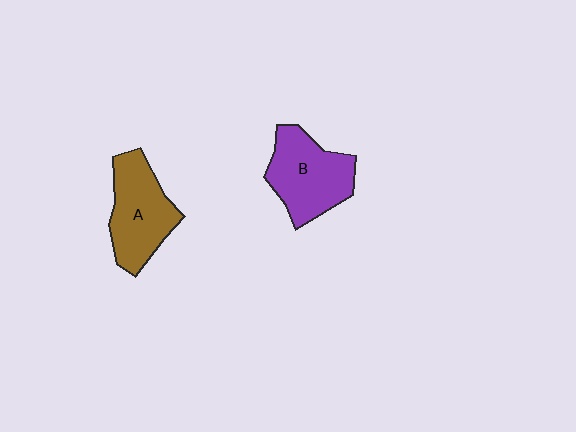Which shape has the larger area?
Shape B (purple).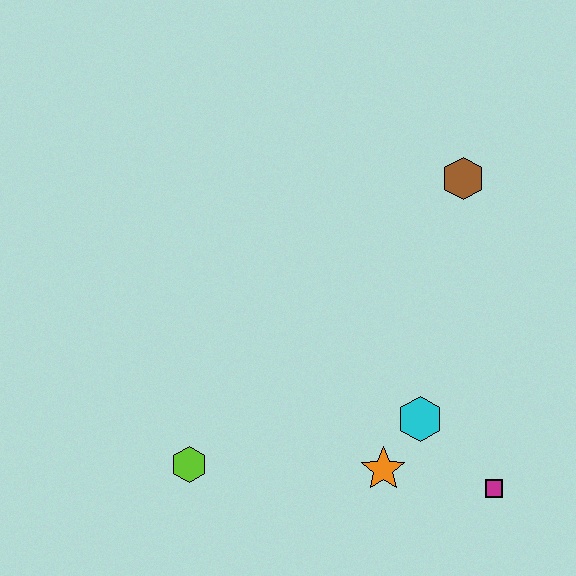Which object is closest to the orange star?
The cyan hexagon is closest to the orange star.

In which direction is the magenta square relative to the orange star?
The magenta square is to the right of the orange star.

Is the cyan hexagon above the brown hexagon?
No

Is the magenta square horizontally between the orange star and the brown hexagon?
No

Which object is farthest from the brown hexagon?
The lime hexagon is farthest from the brown hexagon.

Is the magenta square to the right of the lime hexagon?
Yes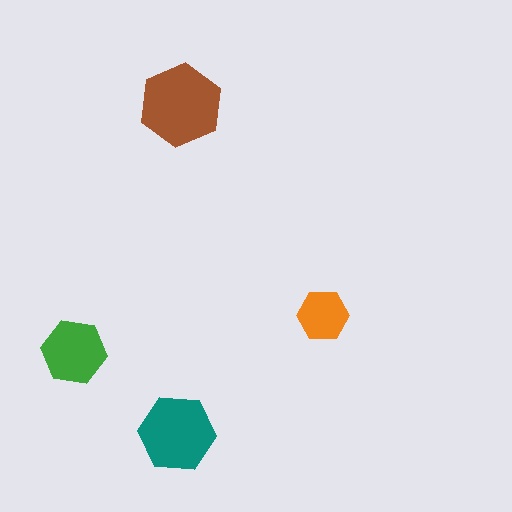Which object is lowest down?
The teal hexagon is bottommost.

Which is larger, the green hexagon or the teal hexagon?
The teal one.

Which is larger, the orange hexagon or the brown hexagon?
The brown one.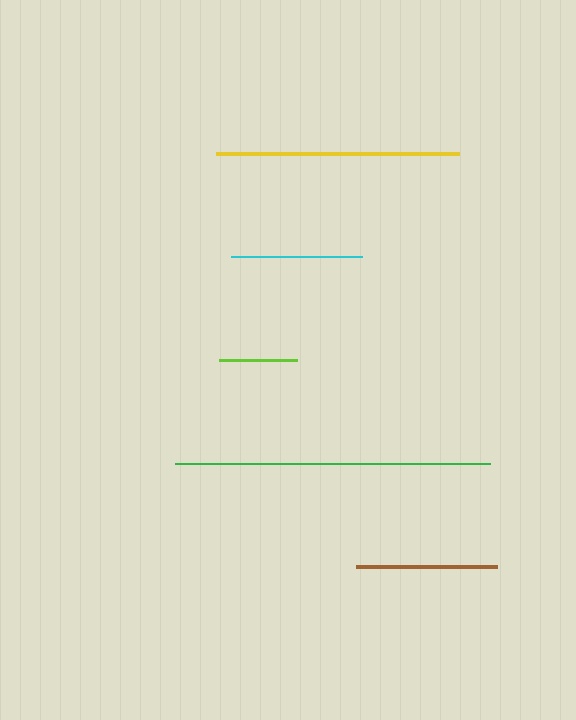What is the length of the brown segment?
The brown segment is approximately 141 pixels long.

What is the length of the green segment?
The green segment is approximately 316 pixels long.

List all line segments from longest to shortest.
From longest to shortest: green, yellow, brown, cyan, lime.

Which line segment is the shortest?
The lime line is the shortest at approximately 77 pixels.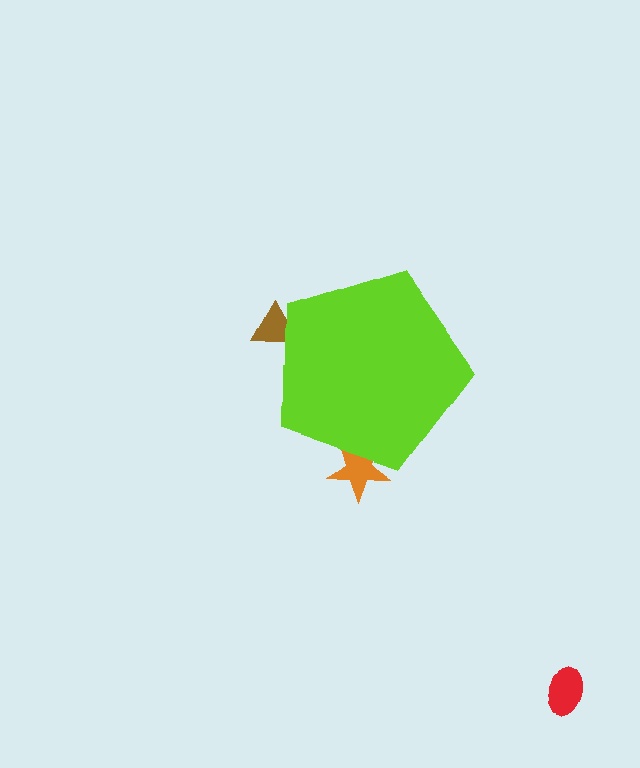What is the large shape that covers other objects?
A lime pentagon.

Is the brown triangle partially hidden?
Yes, the brown triangle is partially hidden behind the lime pentagon.